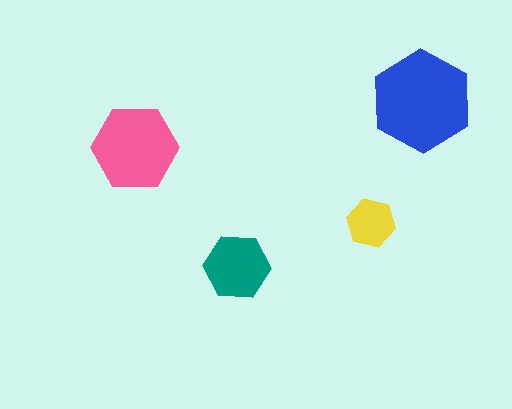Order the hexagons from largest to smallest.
the blue one, the pink one, the teal one, the yellow one.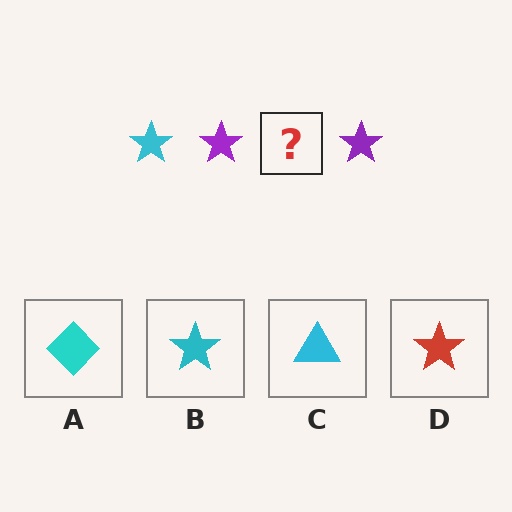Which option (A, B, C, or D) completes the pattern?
B.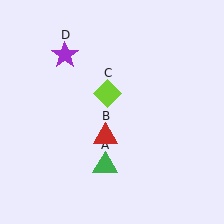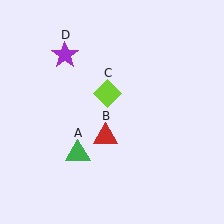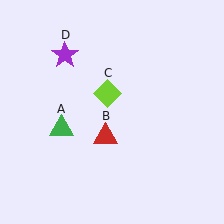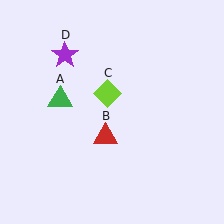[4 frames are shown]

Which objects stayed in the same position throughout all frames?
Red triangle (object B) and lime diamond (object C) and purple star (object D) remained stationary.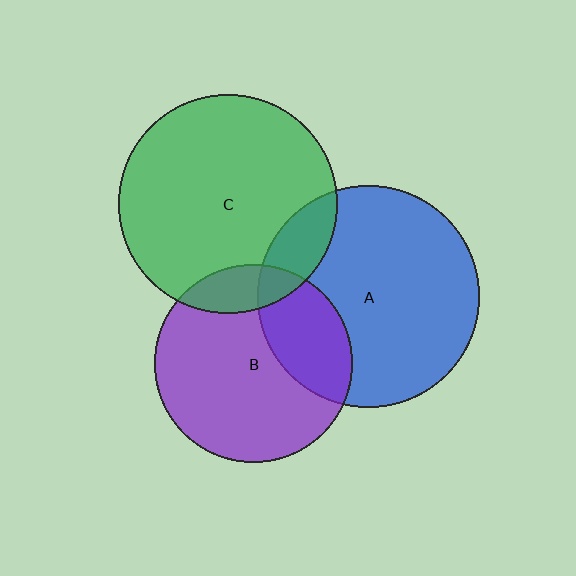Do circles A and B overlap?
Yes.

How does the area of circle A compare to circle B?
Approximately 1.3 times.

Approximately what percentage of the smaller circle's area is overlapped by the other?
Approximately 30%.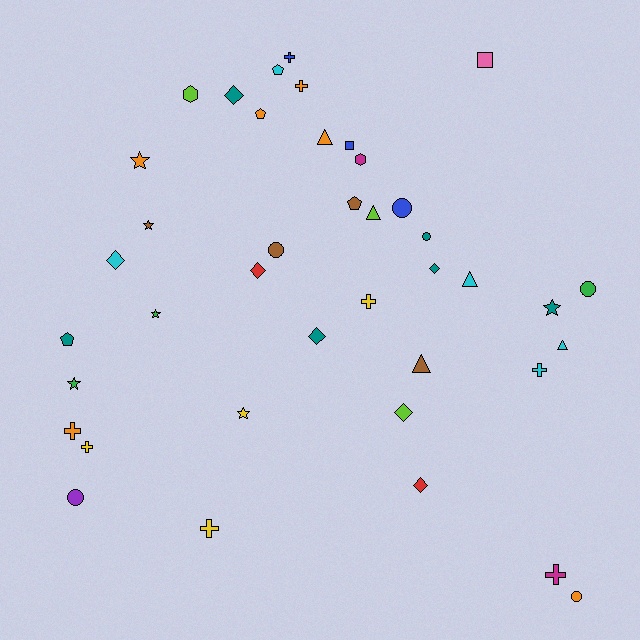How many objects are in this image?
There are 40 objects.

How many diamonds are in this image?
There are 7 diamonds.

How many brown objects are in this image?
There are 4 brown objects.